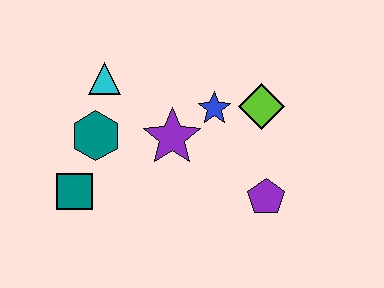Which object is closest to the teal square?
The teal hexagon is closest to the teal square.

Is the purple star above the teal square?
Yes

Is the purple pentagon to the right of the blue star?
Yes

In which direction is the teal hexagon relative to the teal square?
The teal hexagon is above the teal square.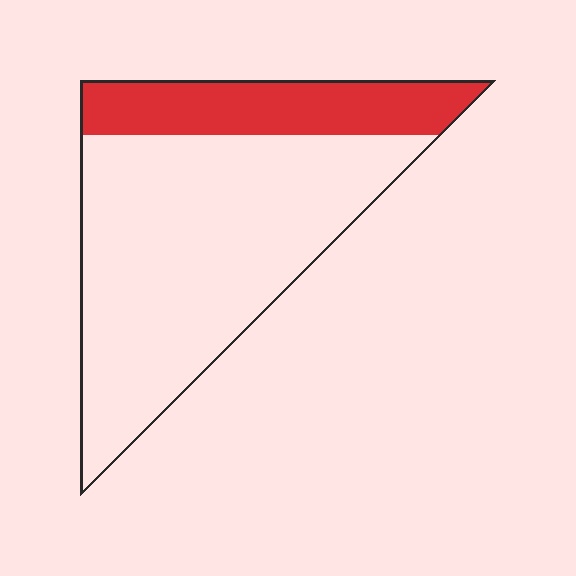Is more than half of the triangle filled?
No.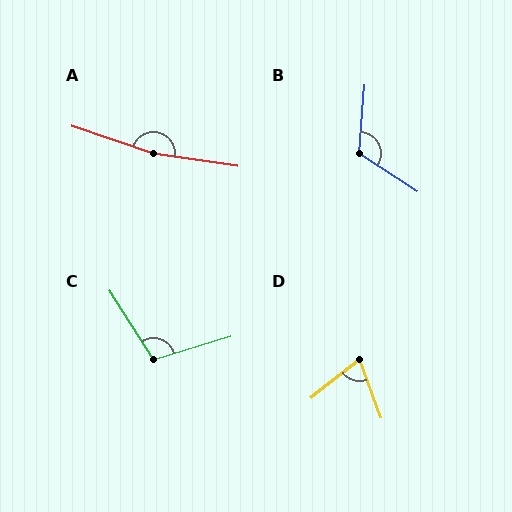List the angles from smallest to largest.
D (71°), C (106°), B (118°), A (170°).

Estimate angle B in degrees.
Approximately 118 degrees.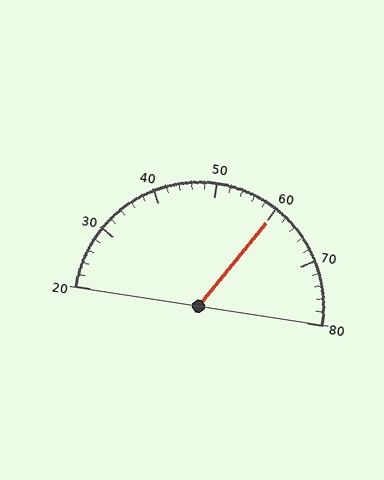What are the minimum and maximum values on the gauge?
The gauge ranges from 20 to 80.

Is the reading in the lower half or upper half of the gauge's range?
The reading is in the upper half of the range (20 to 80).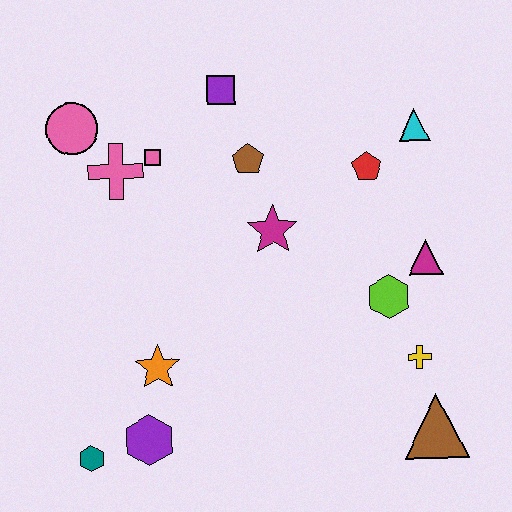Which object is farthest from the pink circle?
The brown triangle is farthest from the pink circle.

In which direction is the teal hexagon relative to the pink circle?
The teal hexagon is below the pink circle.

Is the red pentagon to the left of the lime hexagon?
Yes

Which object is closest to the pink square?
The pink cross is closest to the pink square.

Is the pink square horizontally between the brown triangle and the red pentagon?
No